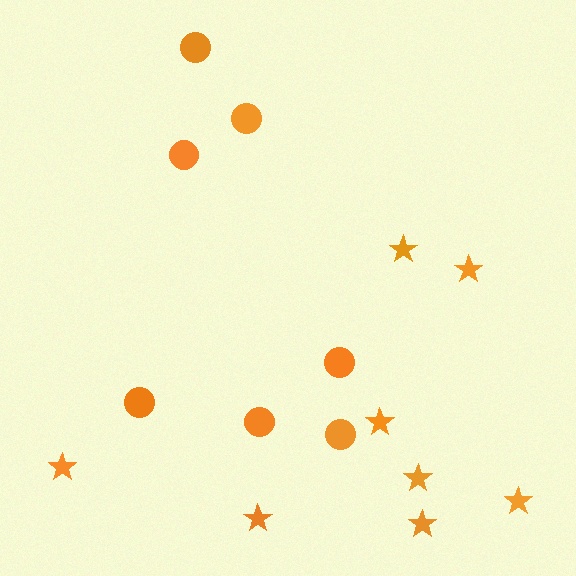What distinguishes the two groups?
There are 2 groups: one group of circles (7) and one group of stars (8).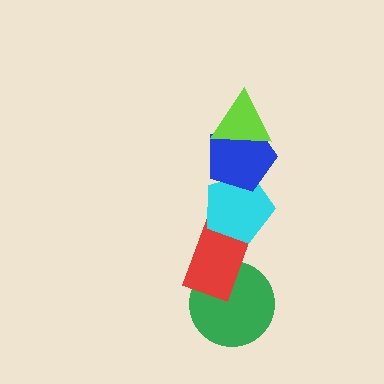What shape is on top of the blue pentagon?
The lime triangle is on top of the blue pentagon.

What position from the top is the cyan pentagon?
The cyan pentagon is 3rd from the top.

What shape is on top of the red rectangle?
The cyan pentagon is on top of the red rectangle.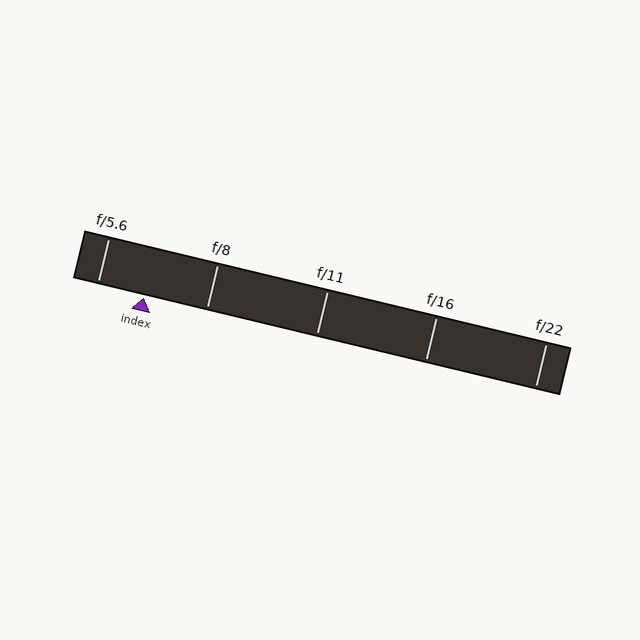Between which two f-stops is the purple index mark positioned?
The index mark is between f/5.6 and f/8.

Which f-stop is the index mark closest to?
The index mark is closest to f/5.6.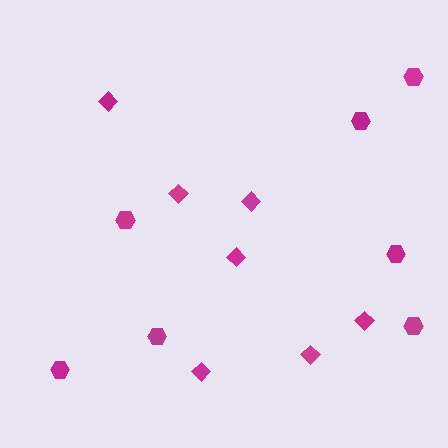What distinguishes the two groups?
There are 2 groups: one group of diamonds (7) and one group of hexagons (7).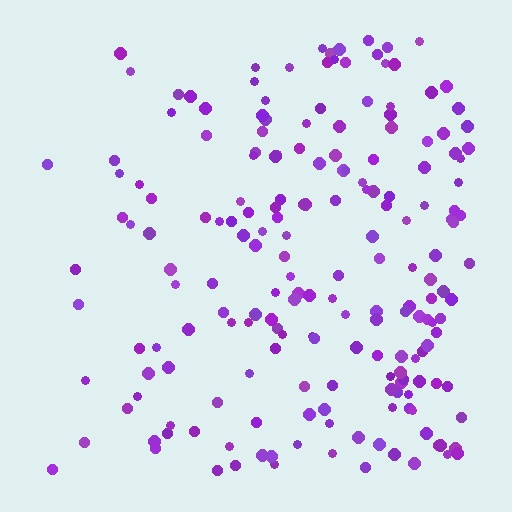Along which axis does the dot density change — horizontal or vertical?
Horizontal.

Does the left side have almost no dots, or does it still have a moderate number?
Still a moderate number, just noticeably fewer than the right.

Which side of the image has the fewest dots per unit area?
The left.